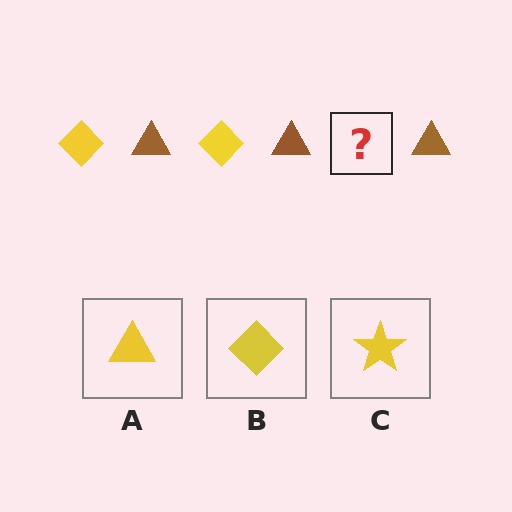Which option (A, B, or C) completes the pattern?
B.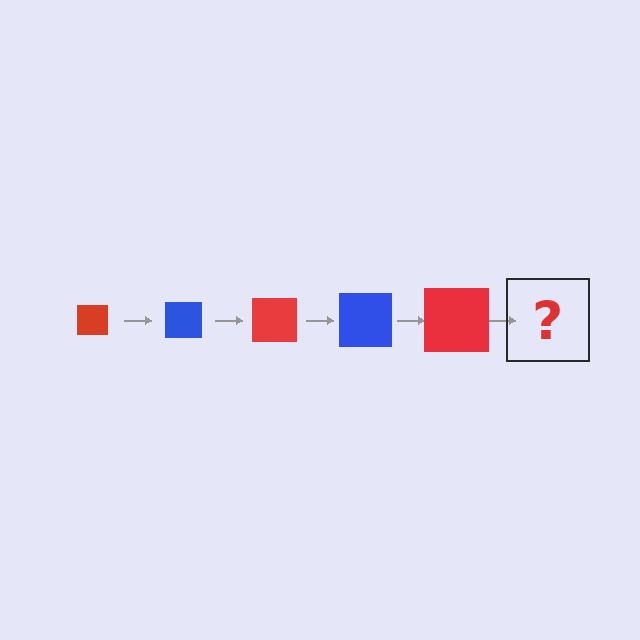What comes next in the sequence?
The next element should be a blue square, larger than the previous one.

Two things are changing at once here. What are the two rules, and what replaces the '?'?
The two rules are that the square grows larger each step and the color cycles through red and blue. The '?' should be a blue square, larger than the previous one.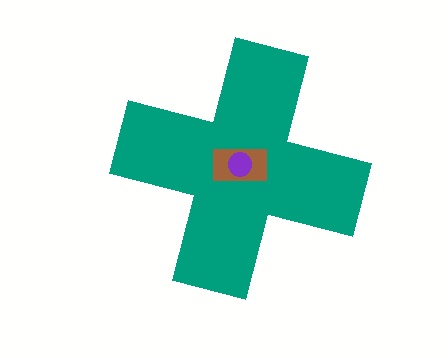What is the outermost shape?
The teal cross.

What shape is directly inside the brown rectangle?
The purple circle.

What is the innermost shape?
The purple circle.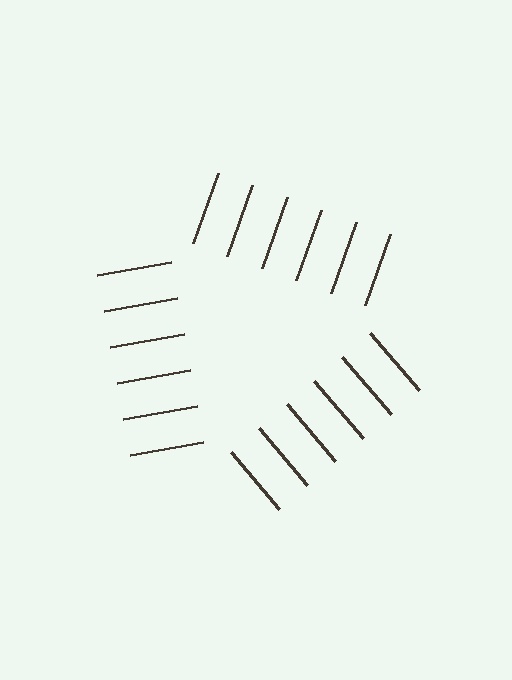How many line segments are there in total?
18 — 6 along each of the 3 edges.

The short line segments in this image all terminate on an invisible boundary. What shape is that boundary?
An illusory triangle — the line segments terminate on its edges but no continuous stroke is drawn.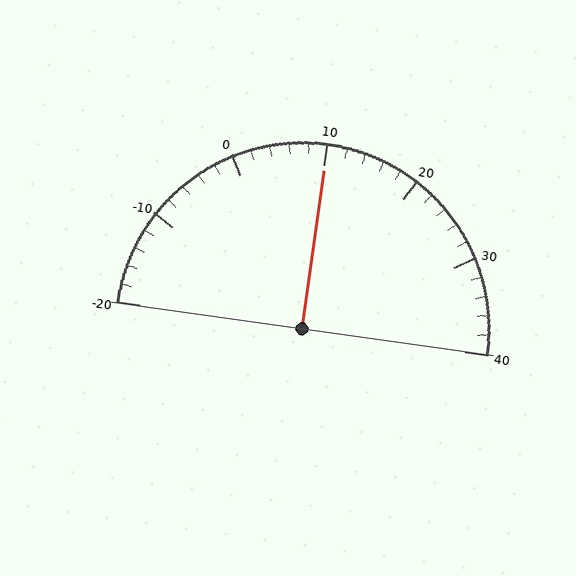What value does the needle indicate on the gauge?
The needle indicates approximately 10.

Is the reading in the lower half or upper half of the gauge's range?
The reading is in the upper half of the range (-20 to 40).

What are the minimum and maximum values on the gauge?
The gauge ranges from -20 to 40.